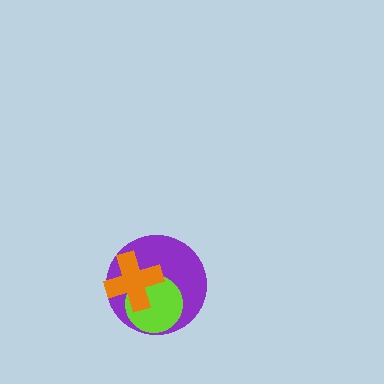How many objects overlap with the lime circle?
2 objects overlap with the lime circle.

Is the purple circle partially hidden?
Yes, it is partially covered by another shape.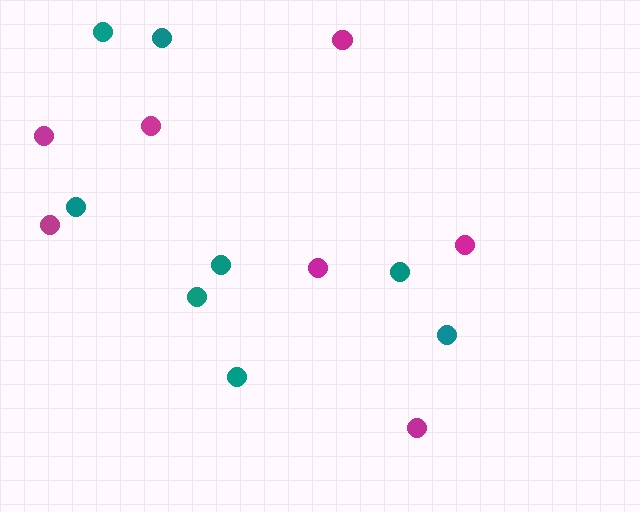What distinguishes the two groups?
There are 2 groups: one group of teal circles (8) and one group of magenta circles (7).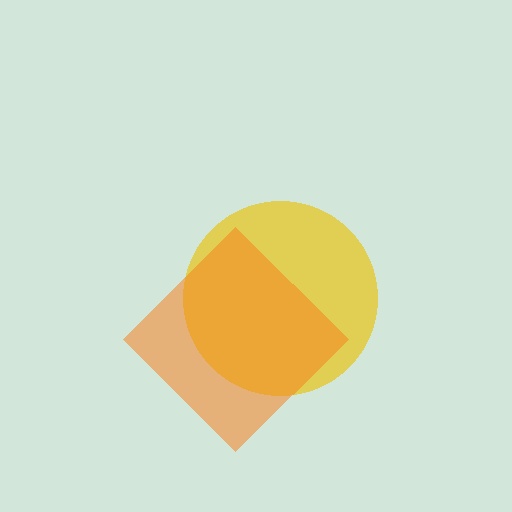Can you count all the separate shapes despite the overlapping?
Yes, there are 2 separate shapes.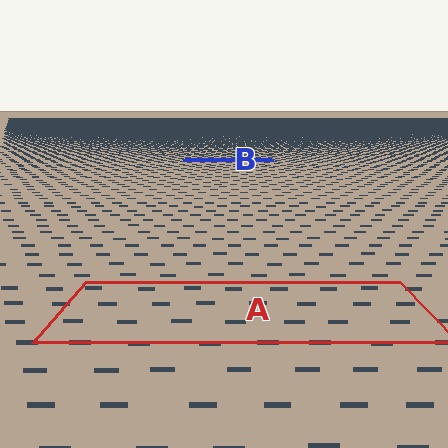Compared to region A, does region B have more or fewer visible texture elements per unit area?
Region B has more texture elements per unit area — they are packed more densely because it is farther away.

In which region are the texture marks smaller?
The texture marks are smaller in region B, because it is farther away.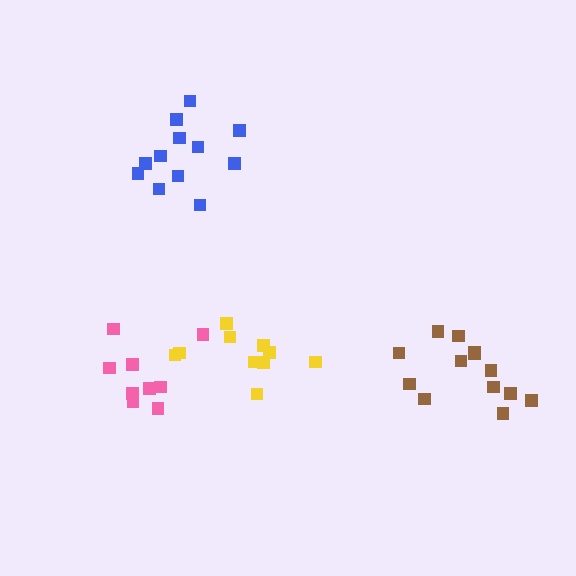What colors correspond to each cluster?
The clusters are colored: brown, yellow, blue, pink.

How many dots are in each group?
Group 1: 13 dots, Group 2: 10 dots, Group 3: 12 dots, Group 4: 9 dots (44 total).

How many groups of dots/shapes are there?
There are 4 groups.